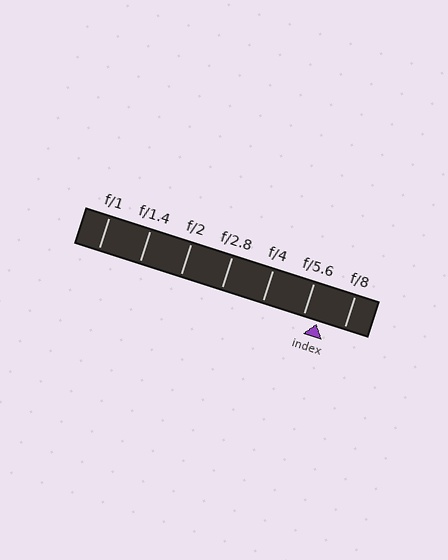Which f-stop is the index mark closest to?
The index mark is closest to f/5.6.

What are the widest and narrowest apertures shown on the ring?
The widest aperture shown is f/1 and the narrowest is f/8.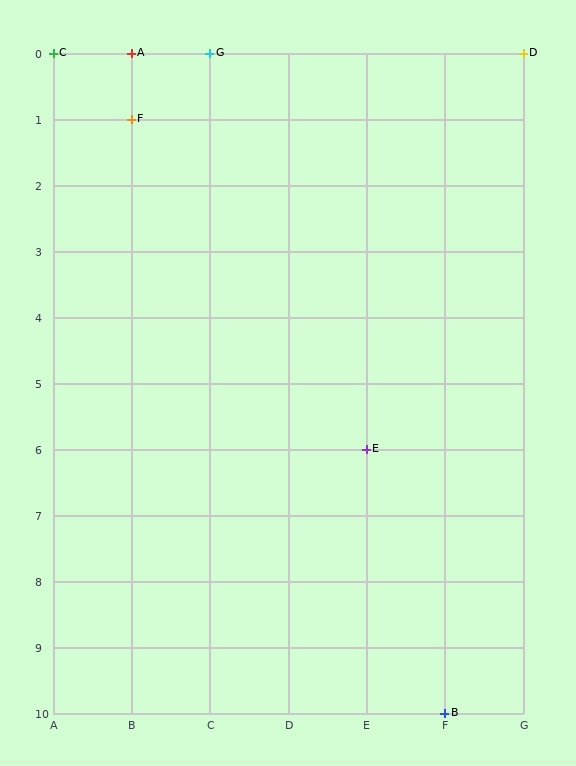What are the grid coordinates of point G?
Point G is at grid coordinates (C, 0).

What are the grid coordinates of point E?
Point E is at grid coordinates (E, 6).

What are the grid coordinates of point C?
Point C is at grid coordinates (A, 0).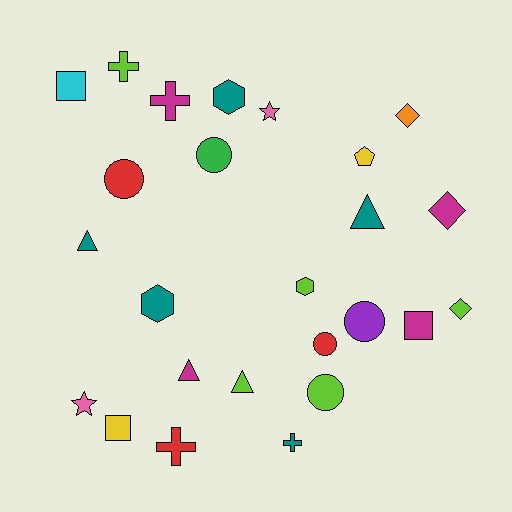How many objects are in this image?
There are 25 objects.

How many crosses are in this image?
There are 4 crosses.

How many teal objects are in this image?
There are 5 teal objects.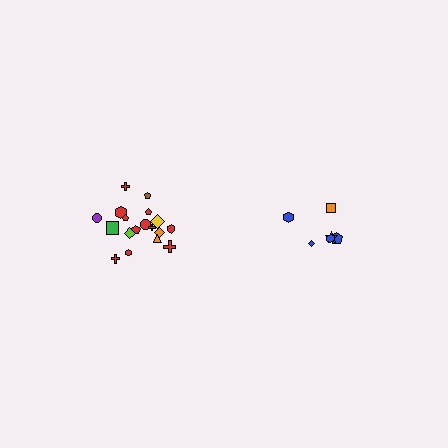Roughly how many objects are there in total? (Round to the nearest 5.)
Roughly 25 objects in total.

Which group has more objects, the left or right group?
The left group.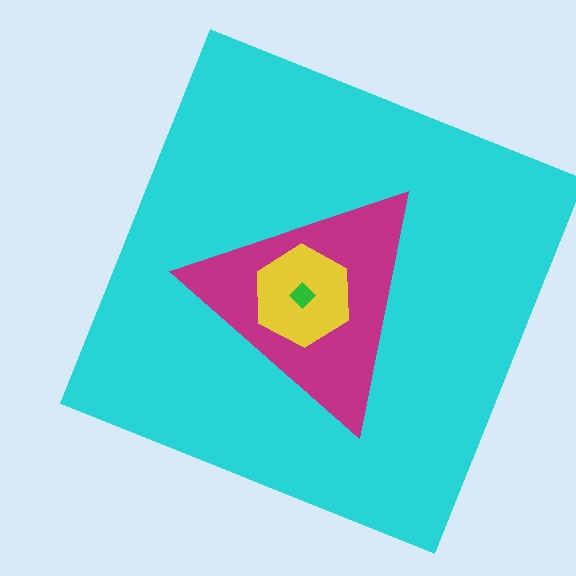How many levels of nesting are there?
4.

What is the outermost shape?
The cyan square.